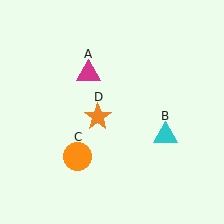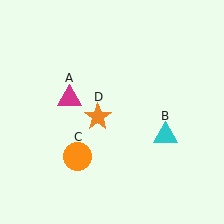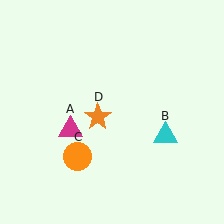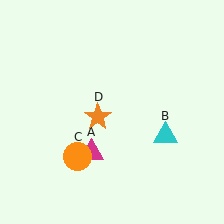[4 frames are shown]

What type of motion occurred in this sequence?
The magenta triangle (object A) rotated counterclockwise around the center of the scene.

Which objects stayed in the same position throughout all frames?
Cyan triangle (object B) and orange circle (object C) and orange star (object D) remained stationary.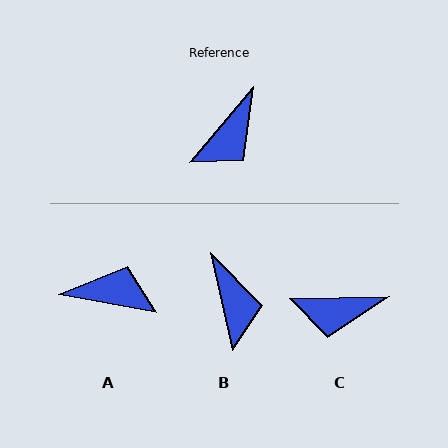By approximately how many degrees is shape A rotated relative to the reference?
Approximately 120 degrees counter-clockwise.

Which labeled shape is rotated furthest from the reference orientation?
A, about 120 degrees away.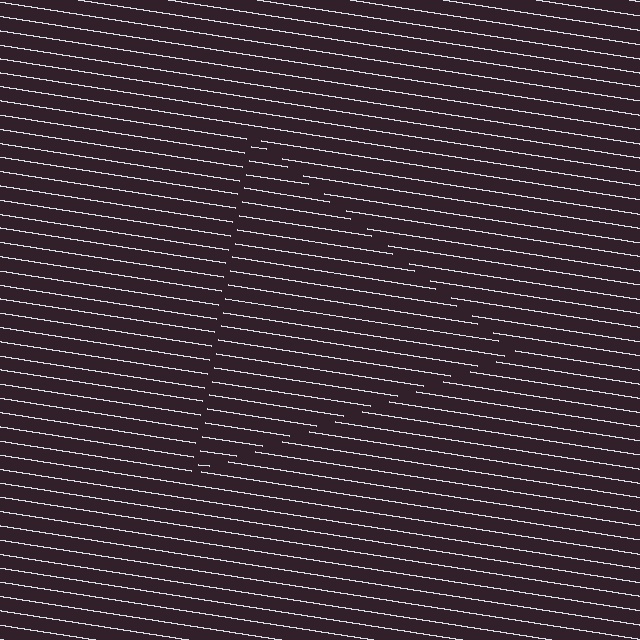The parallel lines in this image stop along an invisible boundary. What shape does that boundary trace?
An illusory triangle. The interior of the shape contains the same grating, shifted by half a period — the contour is defined by the phase discontinuity where line-ends from the inner and outer gratings abut.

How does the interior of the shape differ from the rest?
The interior of the shape contains the same grating, shifted by half a period — the contour is defined by the phase discontinuity where line-ends from the inner and outer gratings abut.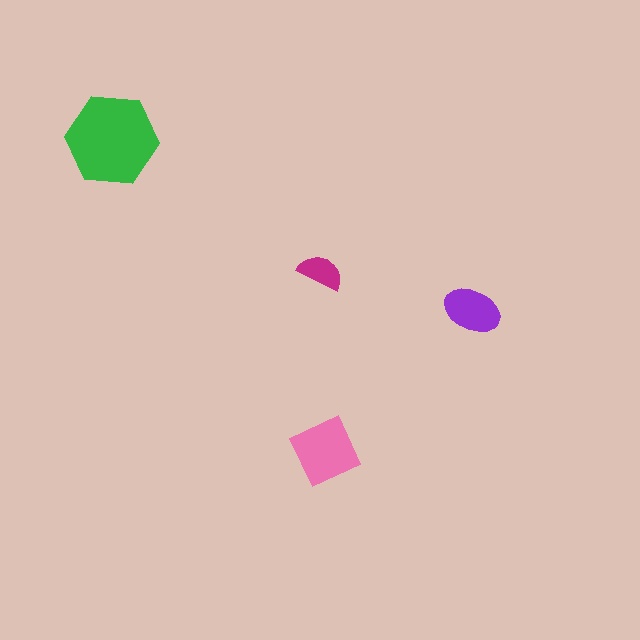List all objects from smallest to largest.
The magenta semicircle, the purple ellipse, the pink square, the green hexagon.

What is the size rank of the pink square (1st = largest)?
2nd.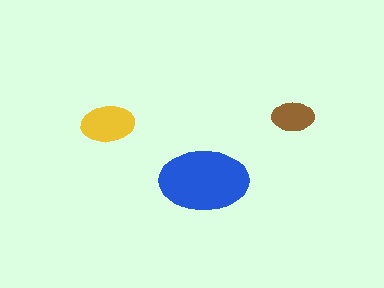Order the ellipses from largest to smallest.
the blue one, the yellow one, the brown one.